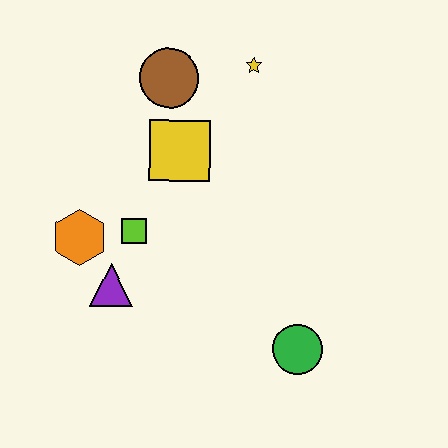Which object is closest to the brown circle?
The yellow square is closest to the brown circle.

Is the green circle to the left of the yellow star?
No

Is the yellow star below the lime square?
No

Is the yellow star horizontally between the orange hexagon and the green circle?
Yes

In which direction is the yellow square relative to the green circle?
The yellow square is above the green circle.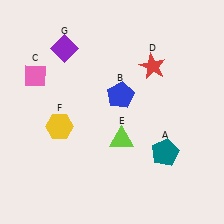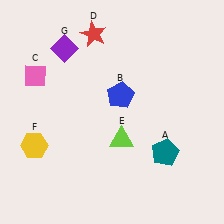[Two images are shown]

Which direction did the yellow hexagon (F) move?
The yellow hexagon (F) moved left.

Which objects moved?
The objects that moved are: the red star (D), the yellow hexagon (F).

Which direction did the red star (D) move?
The red star (D) moved left.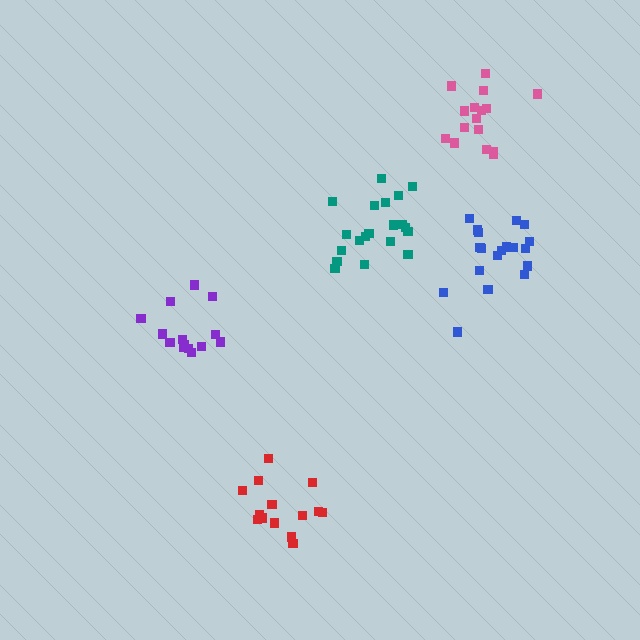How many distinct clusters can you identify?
There are 5 distinct clusters.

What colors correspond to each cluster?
The clusters are colored: purple, teal, red, pink, blue.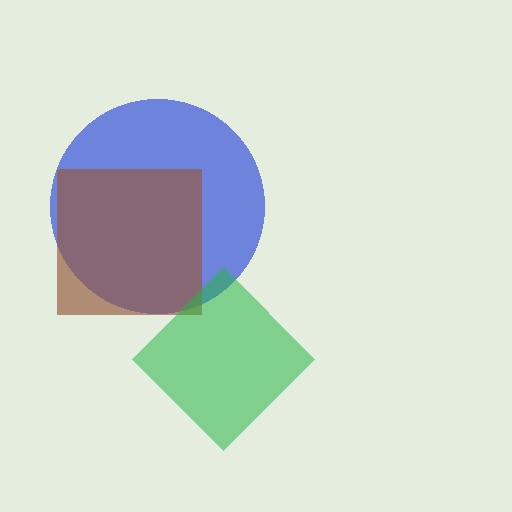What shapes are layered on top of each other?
The layered shapes are: a blue circle, a brown square, a green diamond.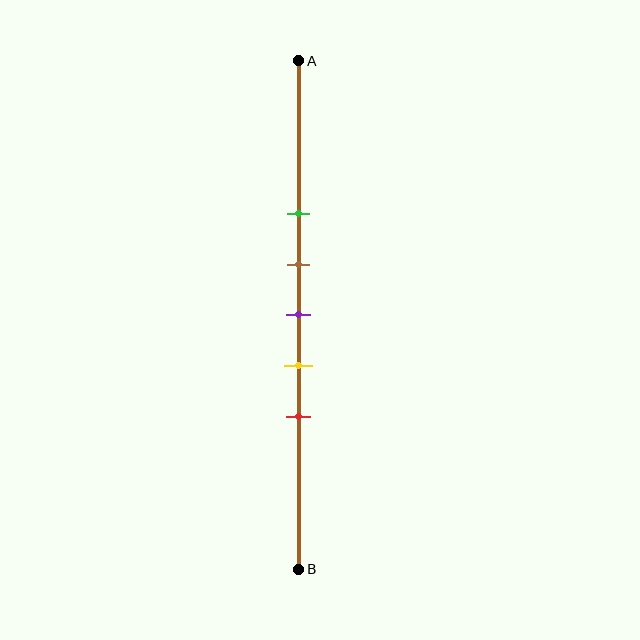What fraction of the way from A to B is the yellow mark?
The yellow mark is approximately 60% (0.6) of the way from A to B.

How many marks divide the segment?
There are 5 marks dividing the segment.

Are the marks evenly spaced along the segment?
Yes, the marks are approximately evenly spaced.